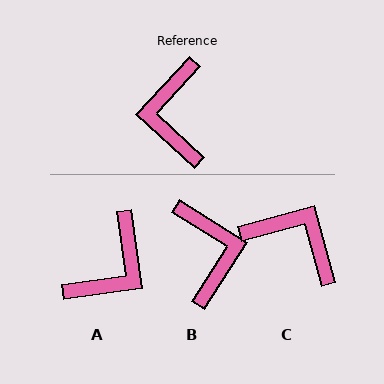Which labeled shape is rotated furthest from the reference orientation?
B, about 170 degrees away.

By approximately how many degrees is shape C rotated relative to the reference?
Approximately 122 degrees clockwise.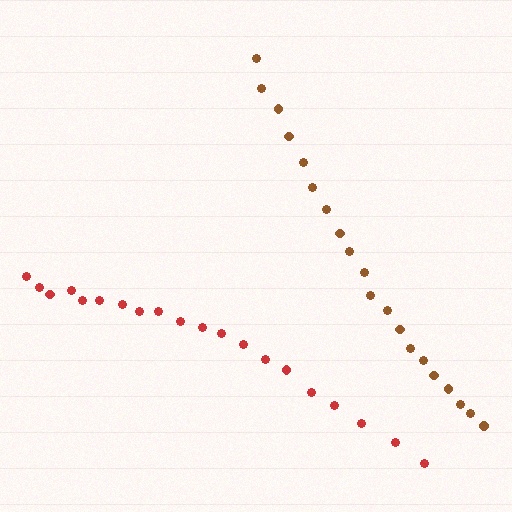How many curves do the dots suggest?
There are 2 distinct paths.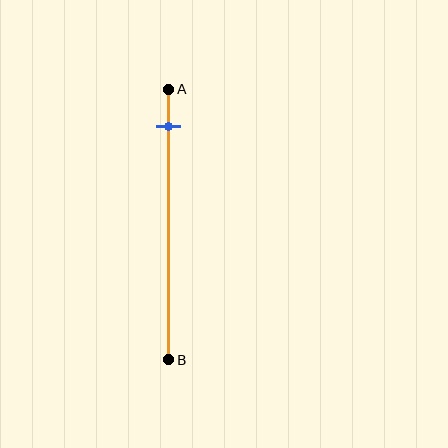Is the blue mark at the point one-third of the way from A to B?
No, the mark is at about 15% from A, not at the 33% one-third point.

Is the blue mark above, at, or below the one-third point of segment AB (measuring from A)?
The blue mark is above the one-third point of segment AB.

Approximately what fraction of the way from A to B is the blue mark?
The blue mark is approximately 15% of the way from A to B.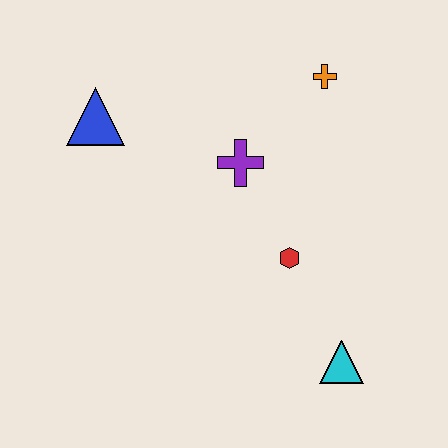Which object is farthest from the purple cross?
The cyan triangle is farthest from the purple cross.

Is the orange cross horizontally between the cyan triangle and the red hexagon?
Yes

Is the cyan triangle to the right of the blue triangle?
Yes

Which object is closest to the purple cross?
The red hexagon is closest to the purple cross.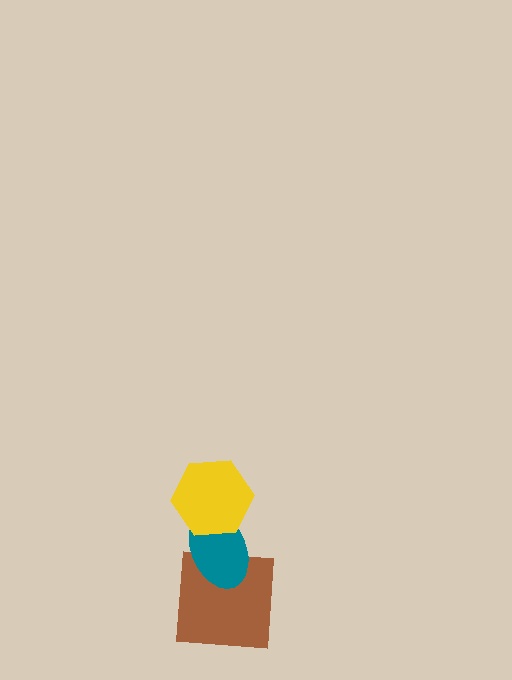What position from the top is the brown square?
The brown square is 3rd from the top.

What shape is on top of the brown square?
The teal ellipse is on top of the brown square.